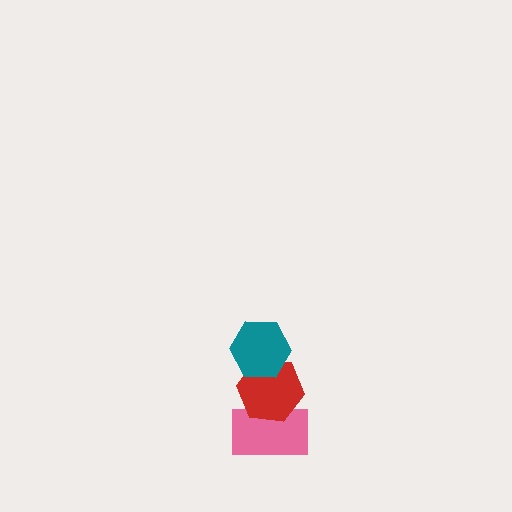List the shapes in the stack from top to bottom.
From top to bottom: the teal hexagon, the red hexagon, the pink rectangle.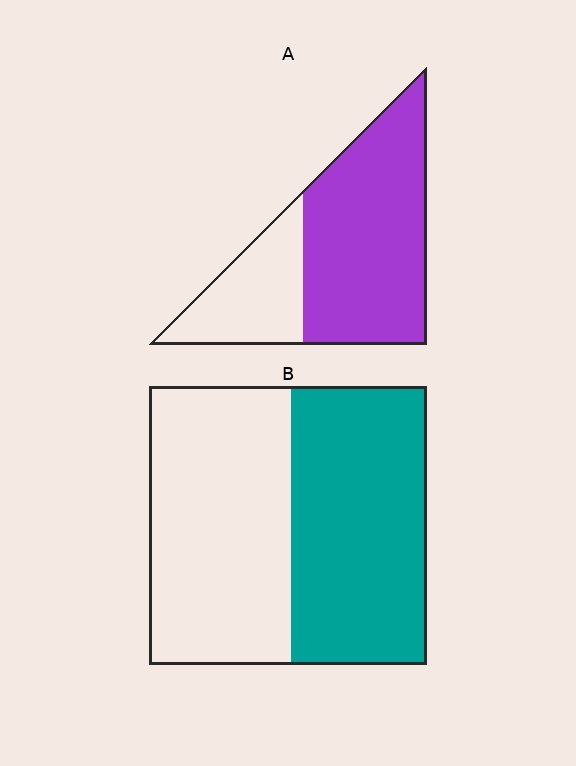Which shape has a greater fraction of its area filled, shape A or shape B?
Shape A.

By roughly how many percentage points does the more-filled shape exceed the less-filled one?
By roughly 20 percentage points (A over B).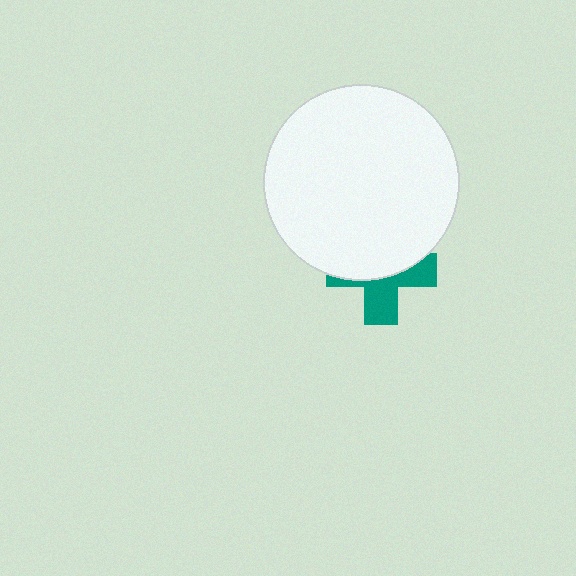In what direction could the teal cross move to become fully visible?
The teal cross could move down. That would shift it out from behind the white circle entirely.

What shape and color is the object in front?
The object in front is a white circle.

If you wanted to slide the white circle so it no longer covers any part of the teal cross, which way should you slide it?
Slide it up — that is the most direct way to separate the two shapes.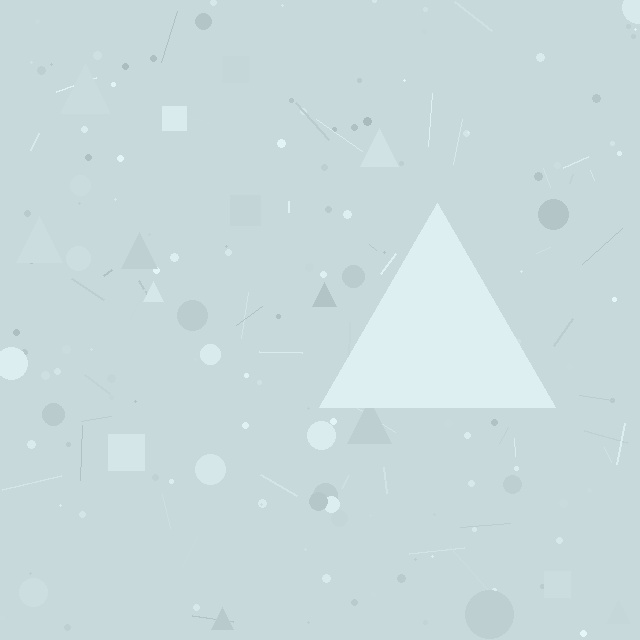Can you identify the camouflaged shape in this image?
The camouflaged shape is a triangle.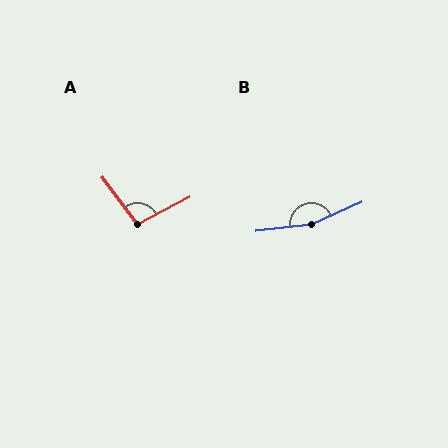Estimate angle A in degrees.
Approximately 99 degrees.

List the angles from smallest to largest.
A (99°), B (163°).